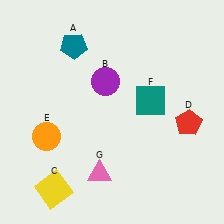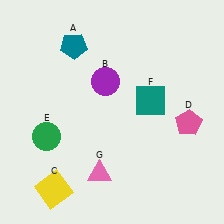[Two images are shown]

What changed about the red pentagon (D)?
In Image 1, D is red. In Image 2, it changed to pink.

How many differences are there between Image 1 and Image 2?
There are 2 differences between the two images.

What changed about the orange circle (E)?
In Image 1, E is orange. In Image 2, it changed to green.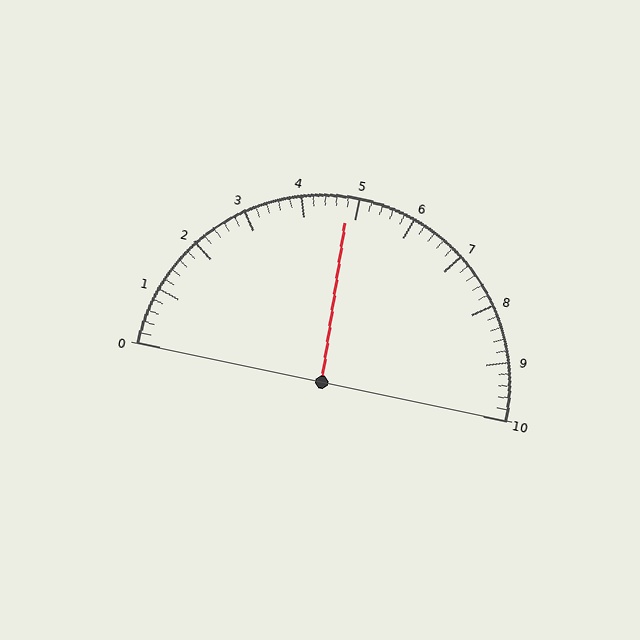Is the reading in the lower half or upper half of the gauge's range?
The reading is in the lower half of the range (0 to 10).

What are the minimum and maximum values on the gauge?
The gauge ranges from 0 to 10.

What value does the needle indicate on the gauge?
The needle indicates approximately 4.8.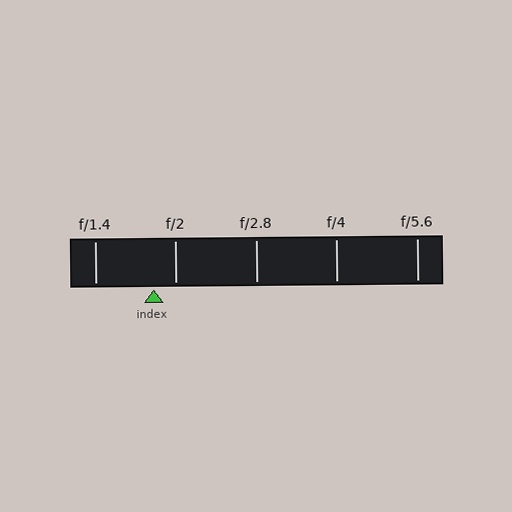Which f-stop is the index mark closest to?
The index mark is closest to f/2.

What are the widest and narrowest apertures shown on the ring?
The widest aperture shown is f/1.4 and the narrowest is f/5.6.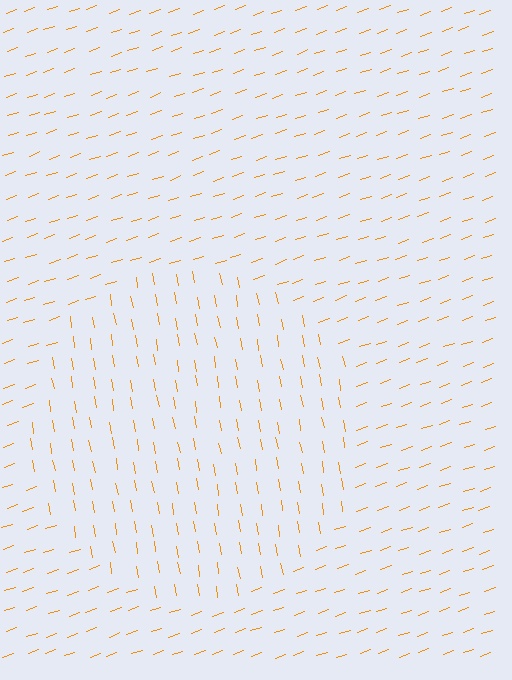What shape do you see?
I see a circle.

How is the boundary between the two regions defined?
The boundary is defined purely by a change in line orientation (approximately 81 degrees difference). All lines are the same color and thickness.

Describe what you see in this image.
The image is filled with small orange line segments. A circle region in the image has lines oriented differently from the surrounding lines, creating a visible texture boundary.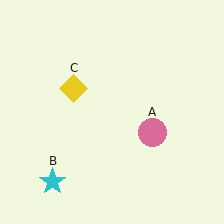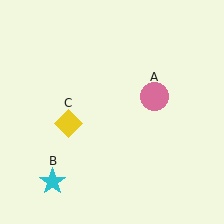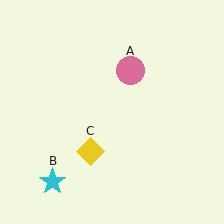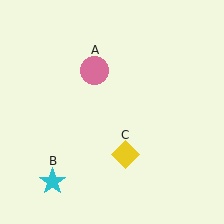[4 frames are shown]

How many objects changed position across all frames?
2 objects changed position: pink circle (object A), yellow diamond (object C).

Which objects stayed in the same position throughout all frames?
Cyan star (object B) remained stationary.